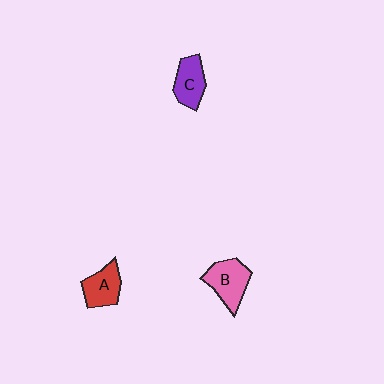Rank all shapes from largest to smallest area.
From largest to smallest: B (pink), A (red), C (purple).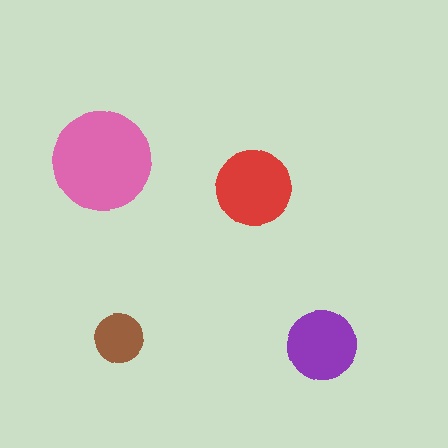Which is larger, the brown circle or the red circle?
The red one.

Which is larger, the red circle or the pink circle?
The pink one.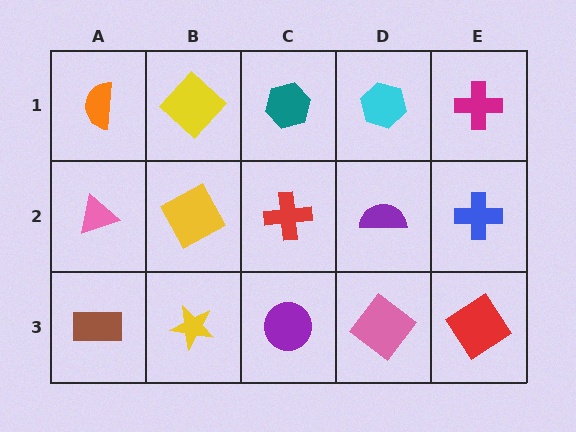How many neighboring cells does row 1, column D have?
3.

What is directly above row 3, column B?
A yellow square.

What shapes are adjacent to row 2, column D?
A cyan hexagon (row 1, column D), a pink diamond (row 3, column D), a red cross (row 2, column C), a blue cross (row 2, column E).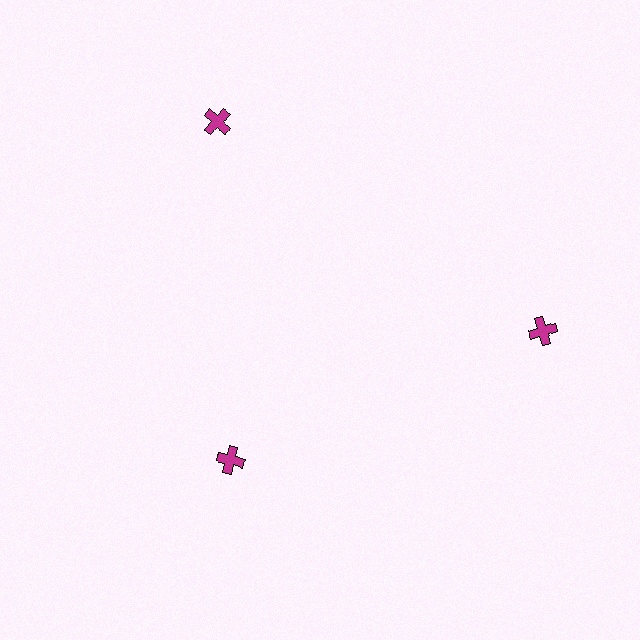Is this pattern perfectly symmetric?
No. The 3 magenta crosses are arranged in a ring, but one element near the 7 o'clock position is pulled inward toward the center, breaking the 3-fold rotational symmetry.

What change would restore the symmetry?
The symmetry would be restored by moving it outward, back onto the ring so that all 3 crosses sit at equal angles and equal distance from the center.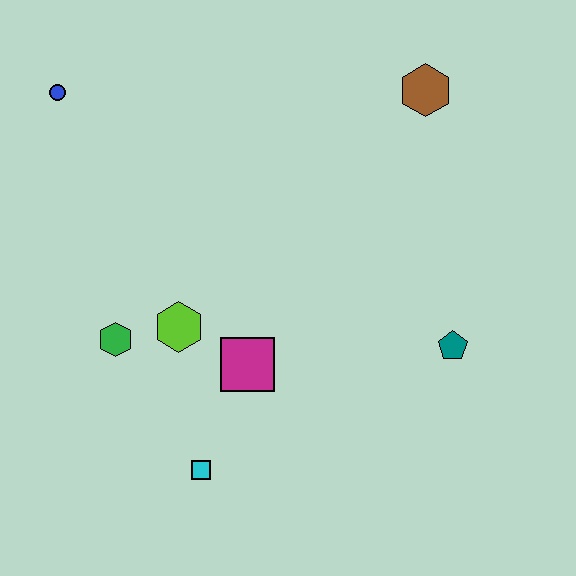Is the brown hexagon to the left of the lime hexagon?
No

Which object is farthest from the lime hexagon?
The brown hexagon is farthest from the lime hexagon.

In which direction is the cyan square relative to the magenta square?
The cyan square is below the magenta square.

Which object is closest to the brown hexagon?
The teal pentagon is closest to the brown hexagon.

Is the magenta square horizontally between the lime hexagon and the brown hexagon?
Yes